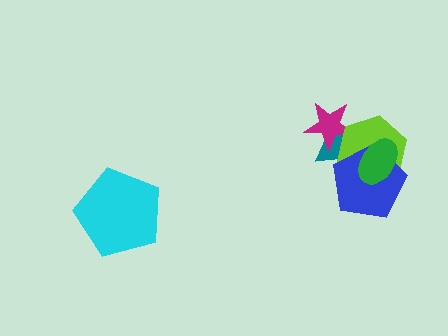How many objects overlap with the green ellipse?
3 objects overlap with the green ellipse.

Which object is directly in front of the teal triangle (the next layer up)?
The magenta star is directly in front of the teal triangle.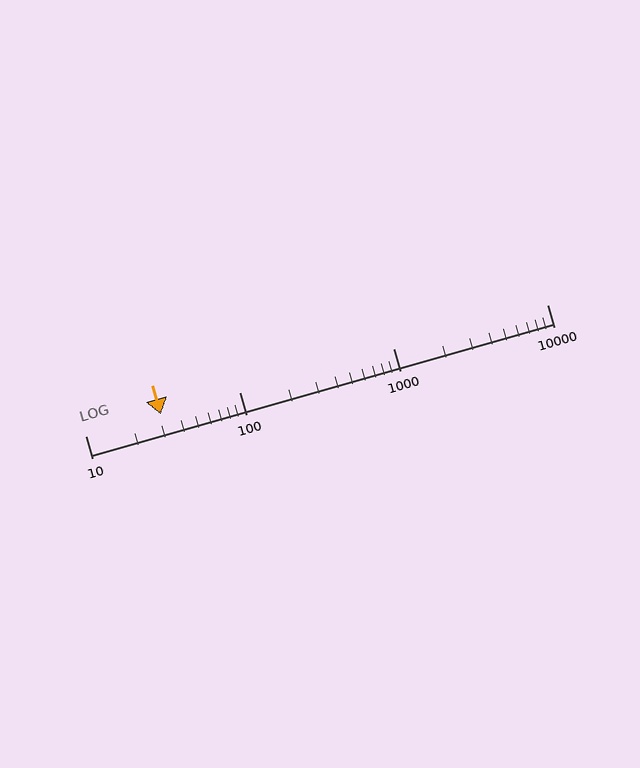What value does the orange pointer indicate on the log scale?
The pointer indicates approximately 31.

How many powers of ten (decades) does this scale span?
The scale spans 3 decades, from 10 to 10000.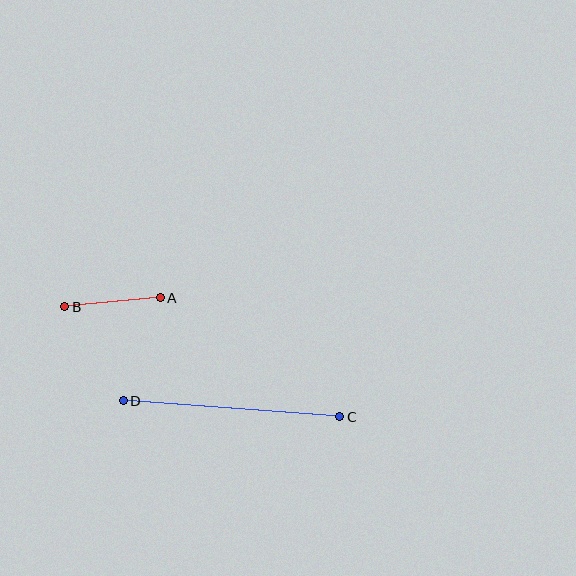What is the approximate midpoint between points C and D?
The midpoint is at approximately (231, 409) pixels.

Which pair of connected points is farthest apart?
Points C and D are farthest apart.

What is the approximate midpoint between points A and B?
The midpoint is at approximately (113, 302) pixels.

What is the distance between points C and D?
The distance is approximately 217 pixels.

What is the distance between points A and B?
The distance is approximately 96 pixels.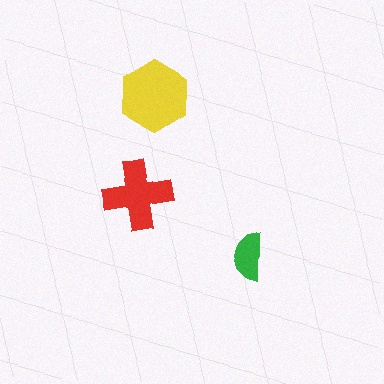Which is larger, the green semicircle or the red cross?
The red cross.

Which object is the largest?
The yellow hexagon.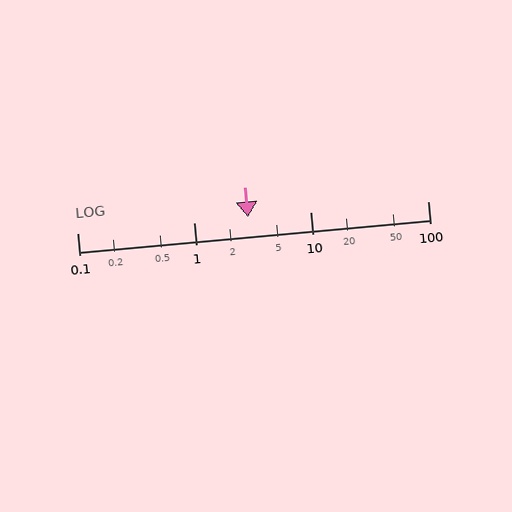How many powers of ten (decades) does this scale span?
The scale spans 3 decades, from 0.1 to 100.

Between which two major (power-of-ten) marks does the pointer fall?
The pointer is between 1 and 10.